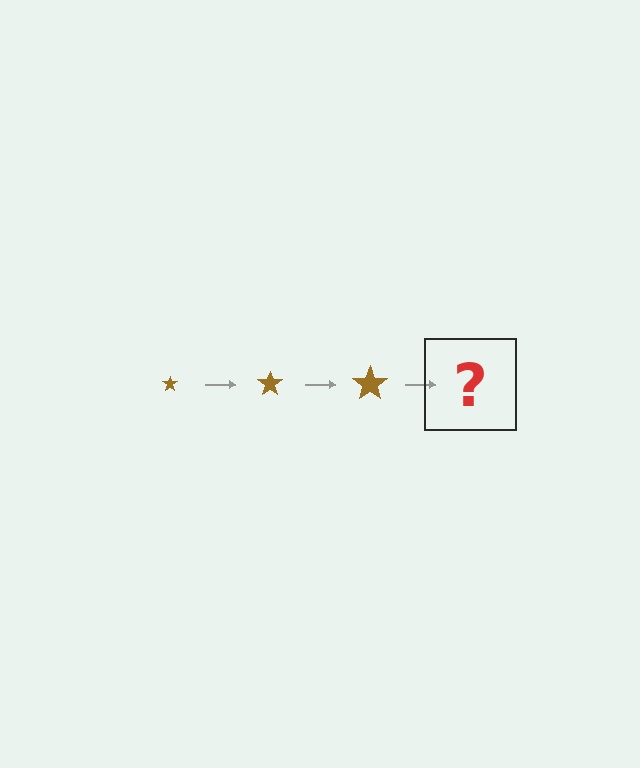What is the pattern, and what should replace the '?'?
The pattern is that the star gets progressively larger each step. The '?' should be a brown star, larger than the previous one.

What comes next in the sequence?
The next element should be a brown star, larger than the previous one.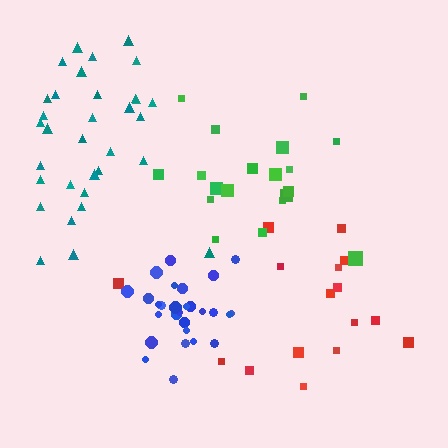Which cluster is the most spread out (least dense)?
Red.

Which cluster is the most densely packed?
Blue.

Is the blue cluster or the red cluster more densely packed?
Blue.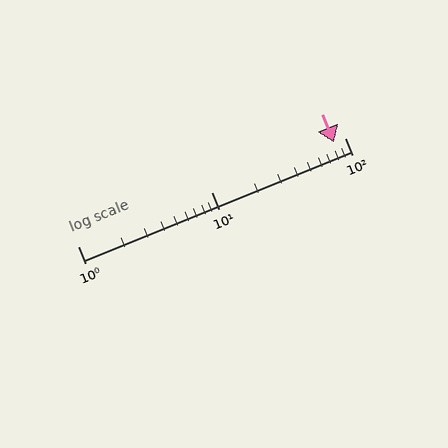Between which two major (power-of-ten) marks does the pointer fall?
The pointer is between 10 and 100.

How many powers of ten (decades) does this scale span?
The scale spans 2 decades, from 1 to 100.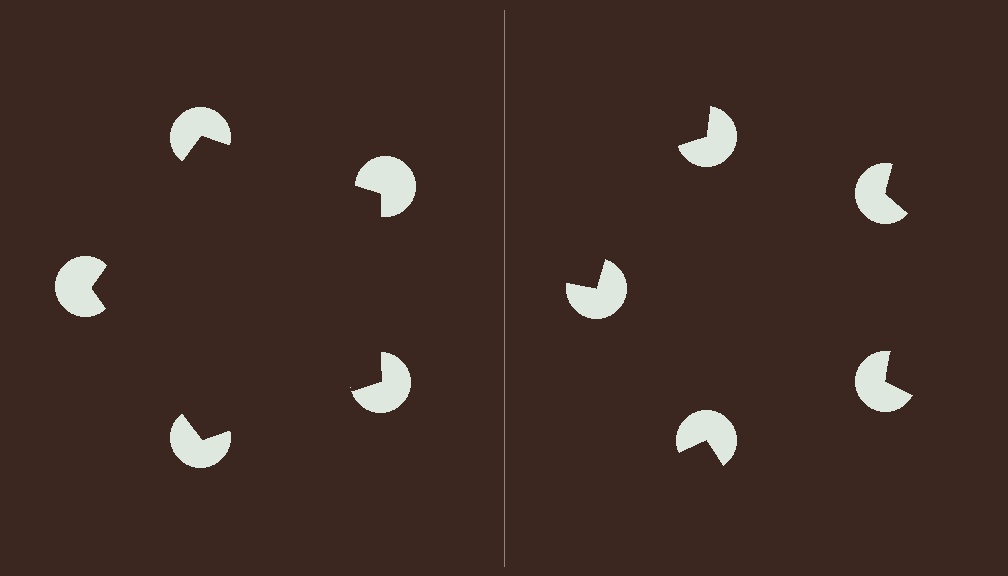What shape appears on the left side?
An illusory pentagon.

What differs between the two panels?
The pac-man discs are positioned identically on both sides; only the wedge orientations differ. On the left they align to a pentagon; on the right they are misaligned.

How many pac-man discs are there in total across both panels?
10 — 5 on each side.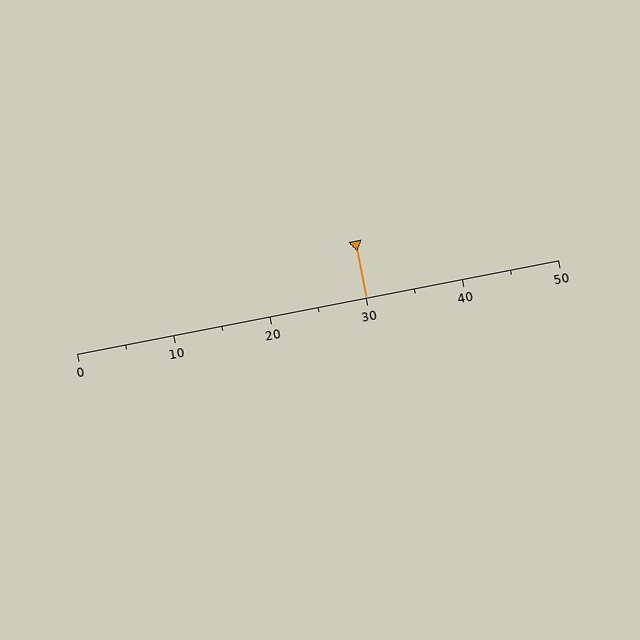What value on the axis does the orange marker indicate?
The marker indicates approximately 30.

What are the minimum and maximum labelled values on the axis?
The axis runs from 0 to 50.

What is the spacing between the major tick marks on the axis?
The major ticks are spaced 10 apart.